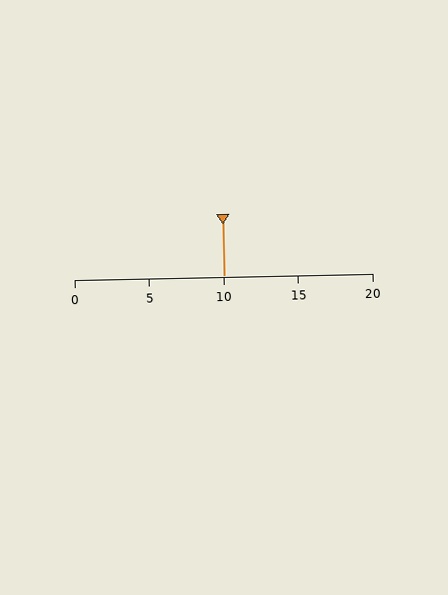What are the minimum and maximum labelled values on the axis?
The axis runs from 0 to 20.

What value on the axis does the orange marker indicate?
The marker indicates approximately 10.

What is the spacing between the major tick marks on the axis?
The major ticks are spaced 5 apart.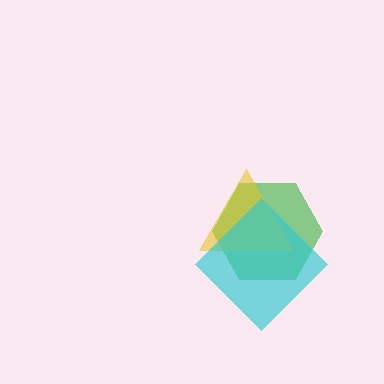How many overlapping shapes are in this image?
There are 3 overlapping shapes in the image.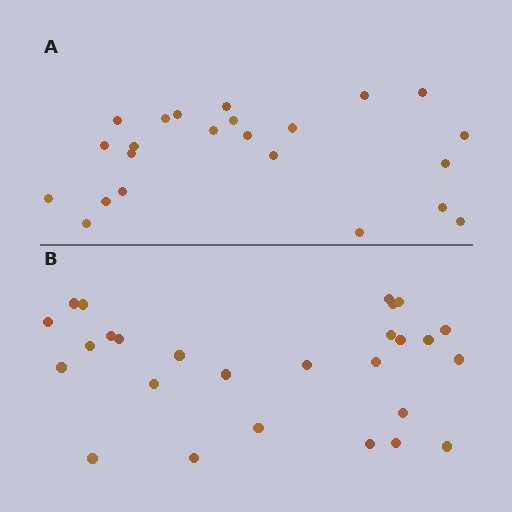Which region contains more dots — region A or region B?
Region B (the bottom region) has more dots.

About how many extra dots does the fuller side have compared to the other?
Region B has about 4 more dots than region A.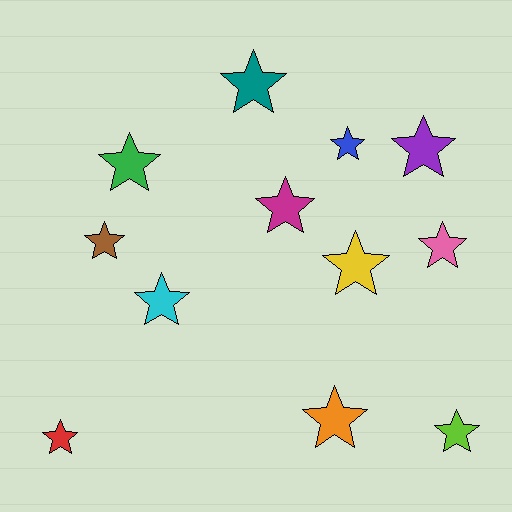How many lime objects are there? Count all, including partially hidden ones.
There is 1 lime object.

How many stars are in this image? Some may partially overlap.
There are 12 stars.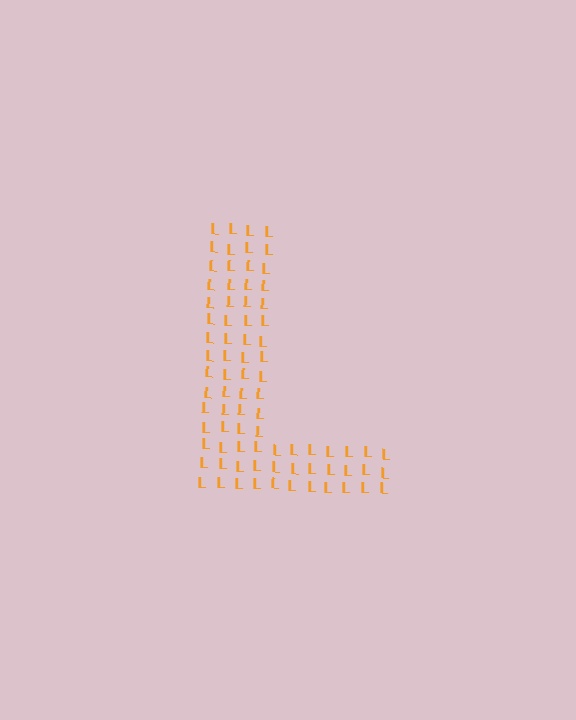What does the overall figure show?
The overall figure shows the letter L.